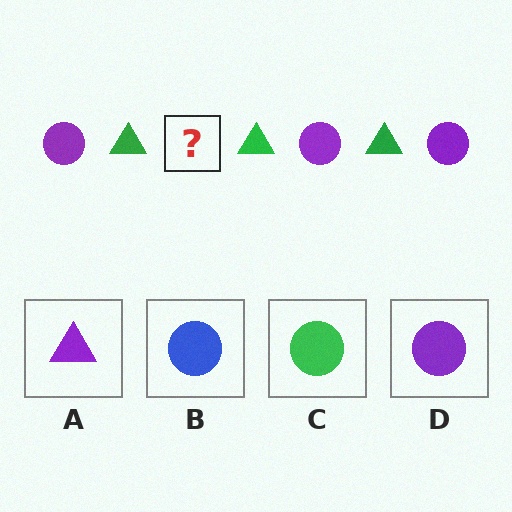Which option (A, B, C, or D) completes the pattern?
D.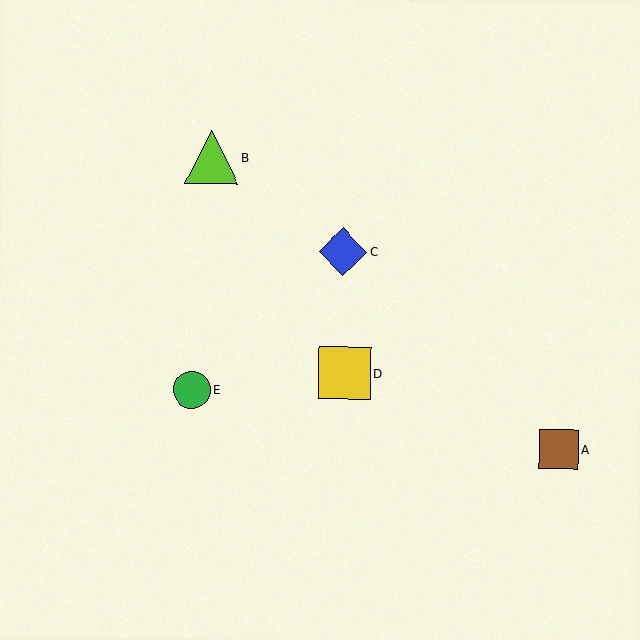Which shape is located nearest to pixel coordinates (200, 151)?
The lime triangle (labeled B) at (211, 157) is nearest to that location.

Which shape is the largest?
The lime triangle (labeled B) is the largest.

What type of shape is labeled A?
Shape A is a brown square.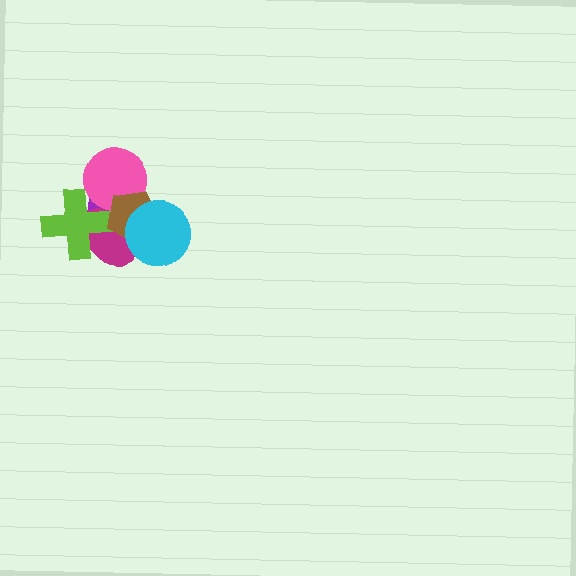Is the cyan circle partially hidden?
No, no other shape covers it.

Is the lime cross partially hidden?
Yes, it is partially covered by another shape.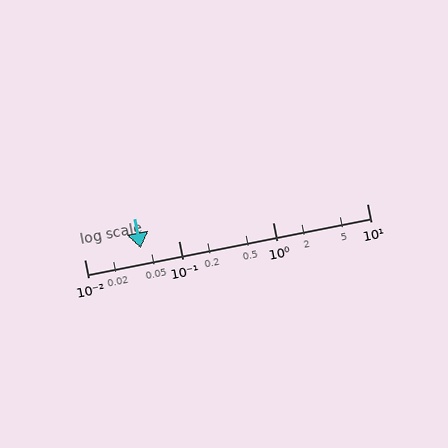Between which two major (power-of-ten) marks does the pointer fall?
The pointer is between 0.01 and 0.1.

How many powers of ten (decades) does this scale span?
The scale spans 3 decades, from 0.01 to 10.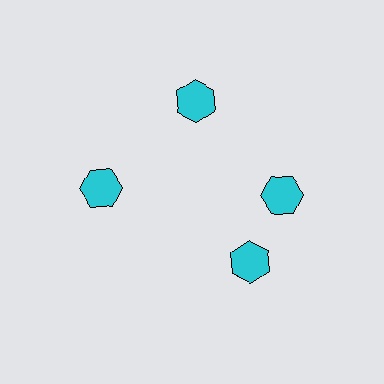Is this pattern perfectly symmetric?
No. The 4 cyan hexagons are arranged in a ring, but one element near the 6 o'clock position is rotated out of alignment along the ring, breaking the 4-fold rotational symmetry.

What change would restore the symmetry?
The symmetry would be restored by rotating it back into even spacing with its neighbors so that all 4 hexagons sit at equal angles and equal distance from the center.